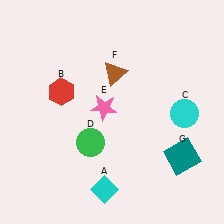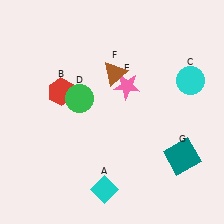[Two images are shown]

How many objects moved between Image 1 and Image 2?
3 objects moved between the two images.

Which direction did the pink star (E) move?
The pink star (E) moved right.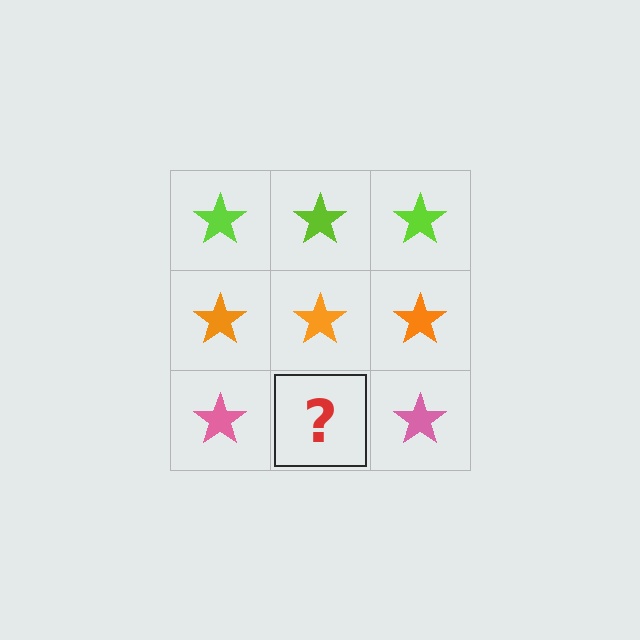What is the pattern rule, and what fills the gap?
The rule is that each row has a consistent color. The gap should be filled with a pink star.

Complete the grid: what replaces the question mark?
The question mark should be replaced with a pink star.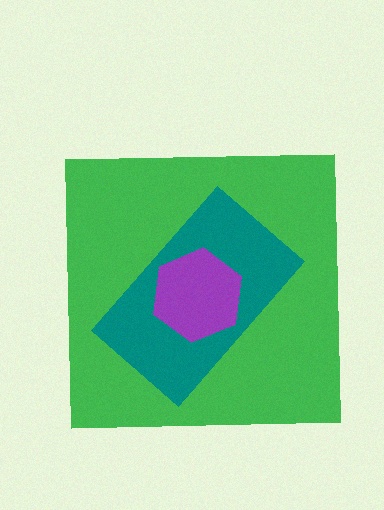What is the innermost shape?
The purple hexagon.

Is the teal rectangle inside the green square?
Yes.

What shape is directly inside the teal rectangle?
The purple hexagon.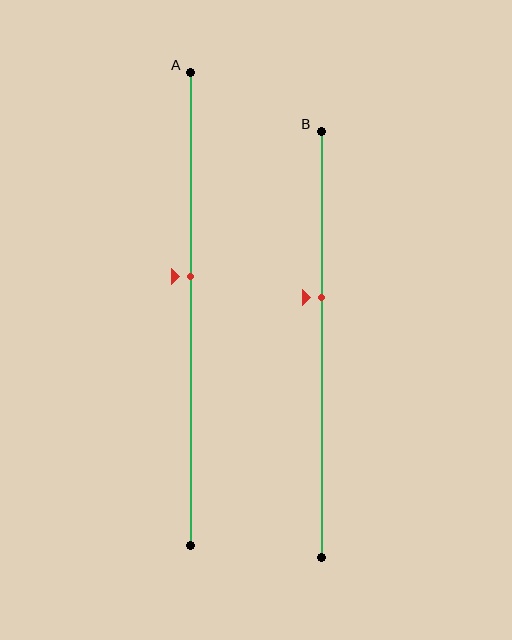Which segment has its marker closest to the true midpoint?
Segment A has its marker closest to the true midpoint.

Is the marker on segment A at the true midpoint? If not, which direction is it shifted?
No, the marker on segment A is shifted upward by about 7% of the segment length.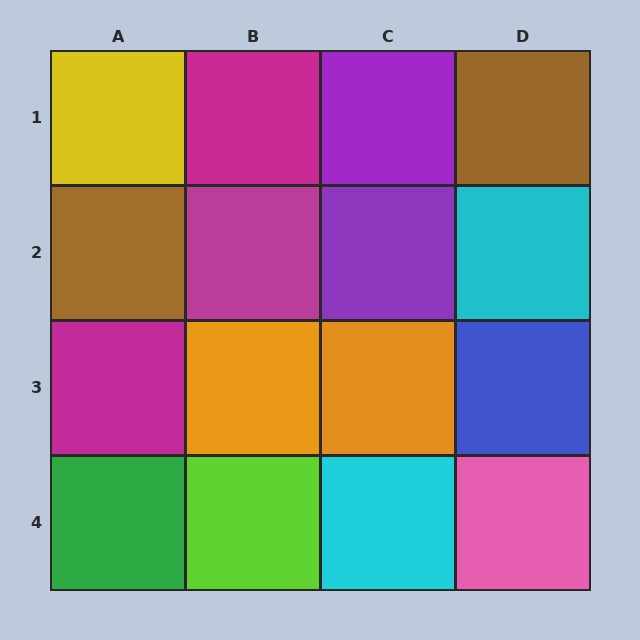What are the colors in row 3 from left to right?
Magenta, orange, orange, blue.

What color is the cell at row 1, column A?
Yellow.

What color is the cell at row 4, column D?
Pink.